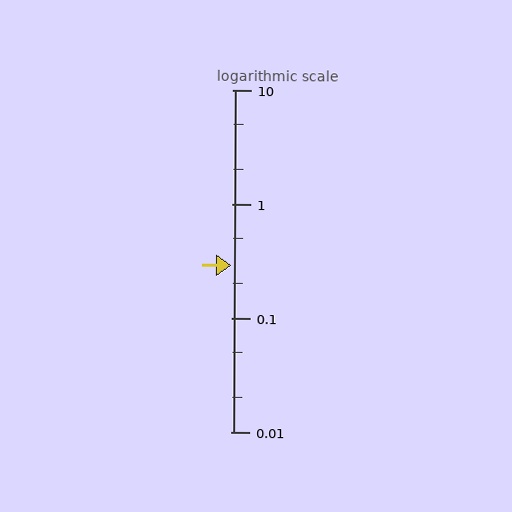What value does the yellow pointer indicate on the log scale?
The pointer indicates approximately 0.29.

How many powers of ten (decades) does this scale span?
The scale spans 3 decades, from 0.01 to 10.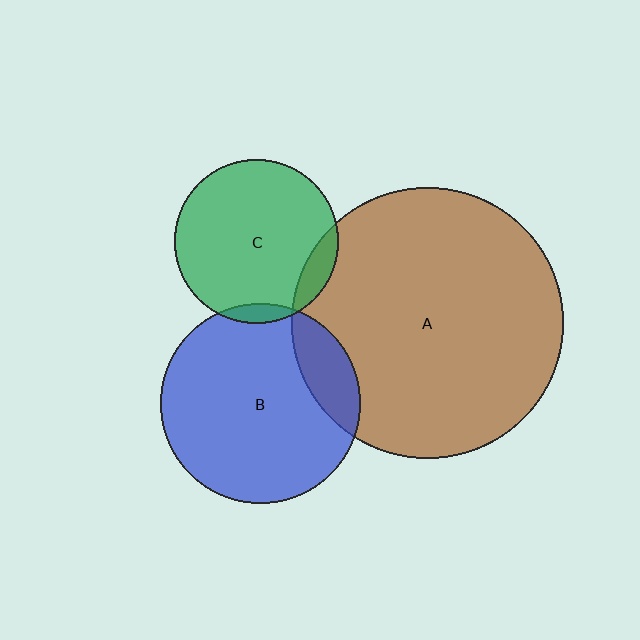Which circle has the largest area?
Circle A (brown).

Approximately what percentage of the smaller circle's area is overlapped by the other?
Approximately 15%.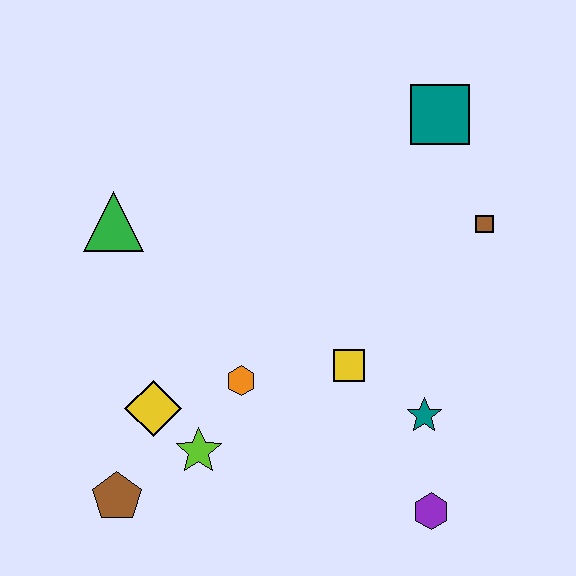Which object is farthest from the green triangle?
The purple hexagon is farthest from the green triangle.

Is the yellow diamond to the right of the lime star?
No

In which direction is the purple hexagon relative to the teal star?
The purple hexagon is below the teal star.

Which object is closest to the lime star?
The yellow diamond is closest to the lime star.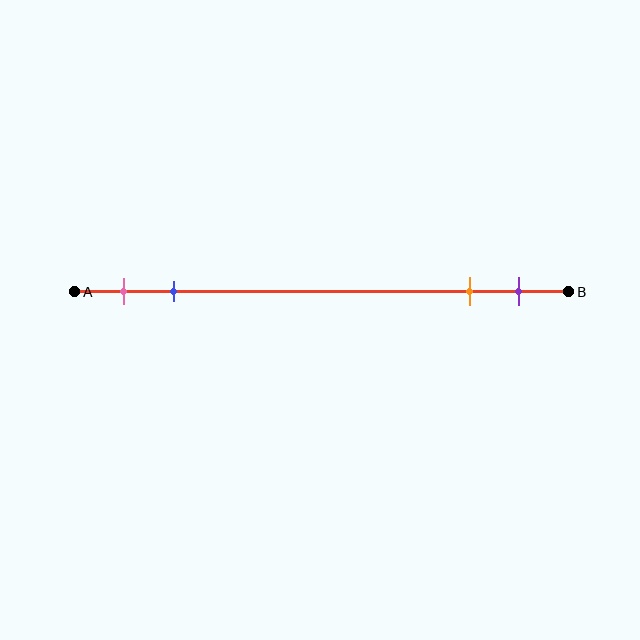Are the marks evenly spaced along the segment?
No, the marks are not evenly spaced.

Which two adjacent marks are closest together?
The orange and purple marks are the closest adjacent pair.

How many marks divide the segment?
There are 4 marks dividing the segment.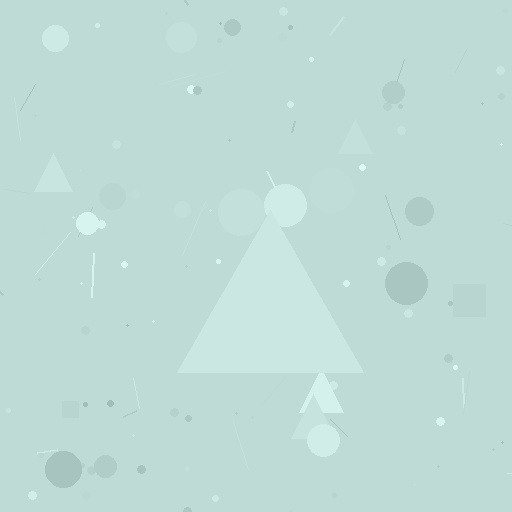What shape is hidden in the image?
A triangle is hidden in the image.